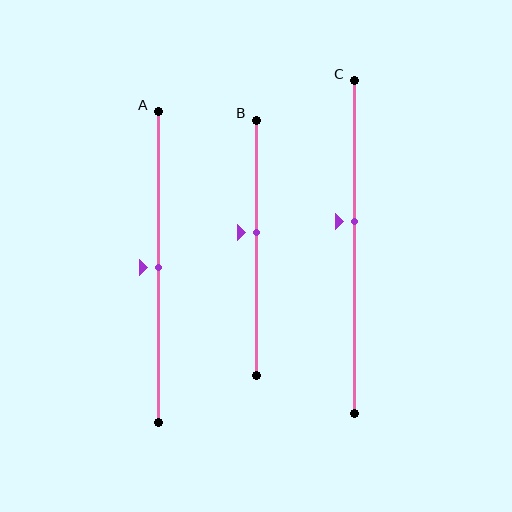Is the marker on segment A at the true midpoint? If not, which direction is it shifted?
Yes, the marker on segment A is at the true midpoint.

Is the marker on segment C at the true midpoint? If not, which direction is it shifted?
No, the marker on segment C is shifted upward by about 8% of the segment length.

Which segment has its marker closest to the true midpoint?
Segment A has its marker closest to the true midpoint.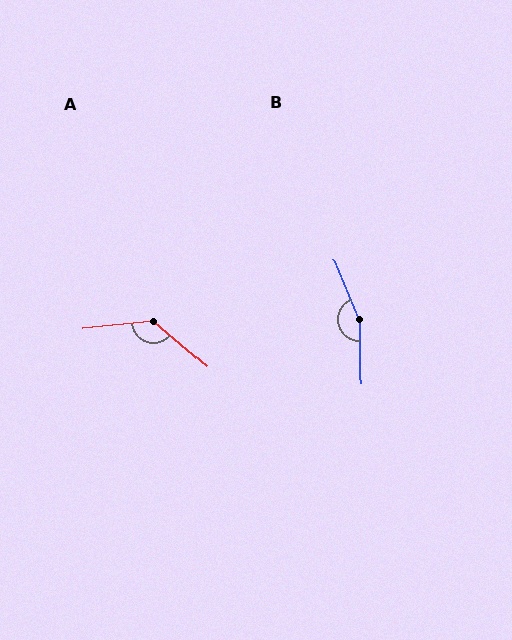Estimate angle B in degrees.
Approximately 157 degrees.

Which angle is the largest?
B, at approximately 157 degrees.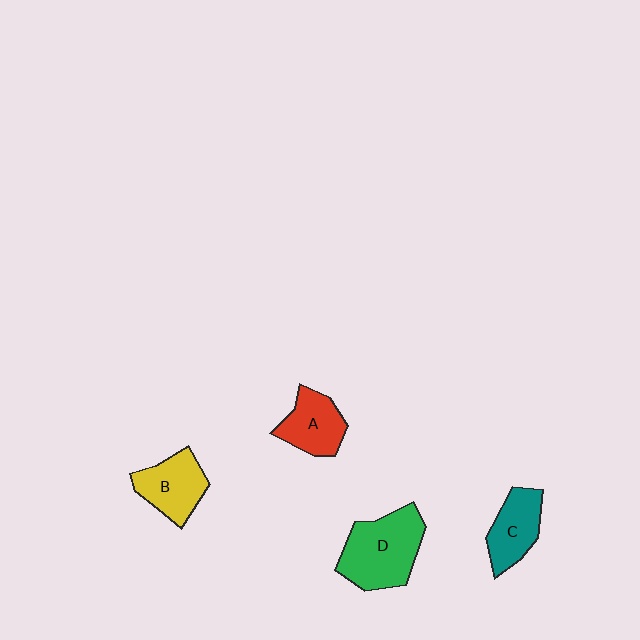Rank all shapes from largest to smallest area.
From largest to smallest: D (green), B (yellow), C (teal), A (red).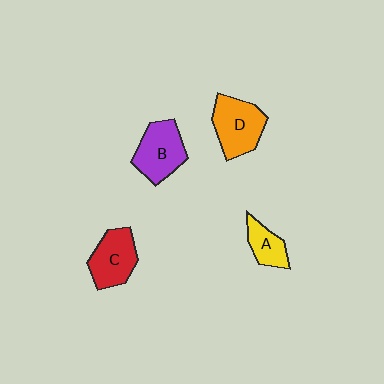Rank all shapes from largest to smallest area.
From largest to smallest: D (orange), B (purple), C (red), A (yellow).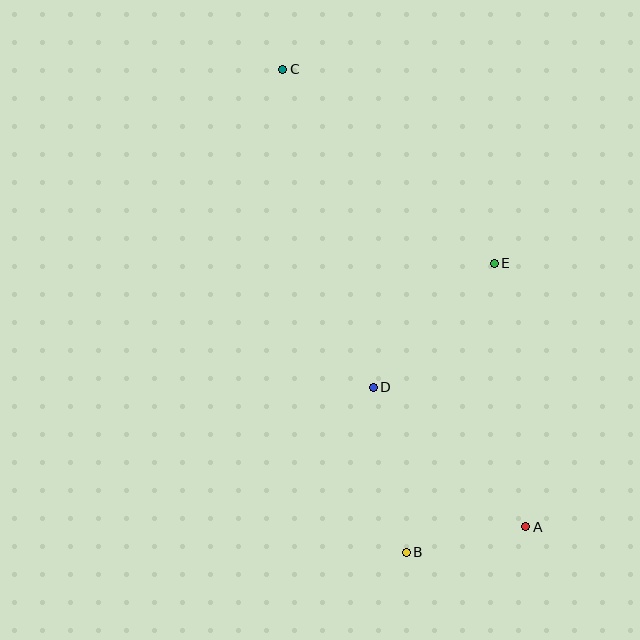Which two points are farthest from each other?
Points A and C are farthest from each other.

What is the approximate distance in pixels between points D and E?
The distance between D and E is approximately 173 pixels.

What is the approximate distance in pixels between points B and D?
The distance between B and D is approximately 168 pixels.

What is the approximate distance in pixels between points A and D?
The distance between A and D is approximately 207 pixels.